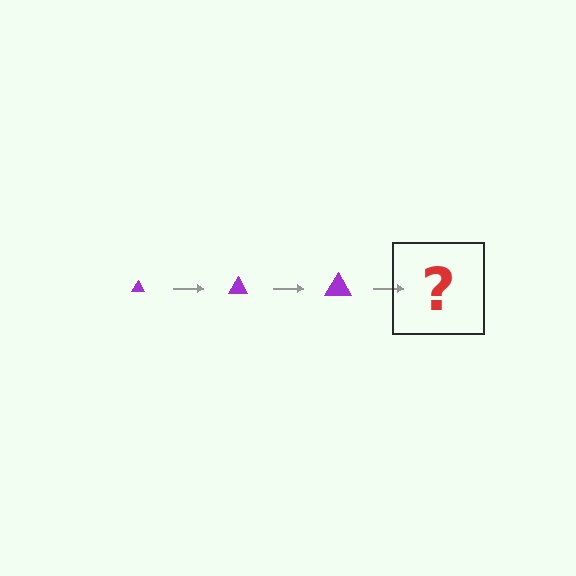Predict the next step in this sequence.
The next step is a purple triangle, larger than the previous one.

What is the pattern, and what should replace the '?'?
The pattern is that the triangle gets progressively larger each step. The '?' should be a purple triangle, larger than the previous one.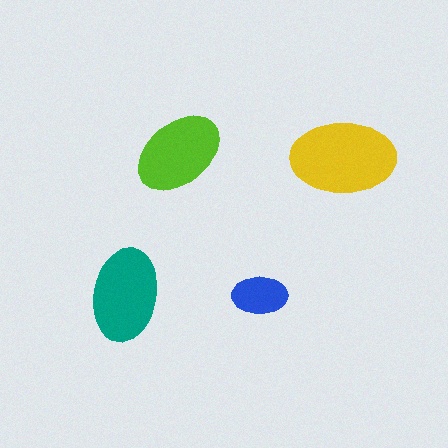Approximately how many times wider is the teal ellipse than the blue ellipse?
About 1.5 times wider.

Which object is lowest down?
The blue ellipse is bottommost.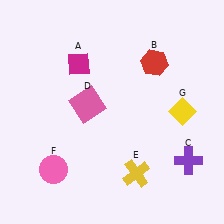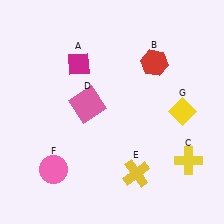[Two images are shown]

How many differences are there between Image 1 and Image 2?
There is 1 difference between the two images.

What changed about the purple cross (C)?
In Image 1, C is purple. In Image 2, it changed to yellow.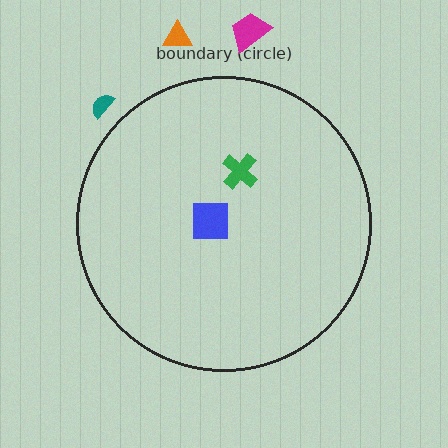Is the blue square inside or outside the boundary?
Inside.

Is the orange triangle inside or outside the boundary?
Outside.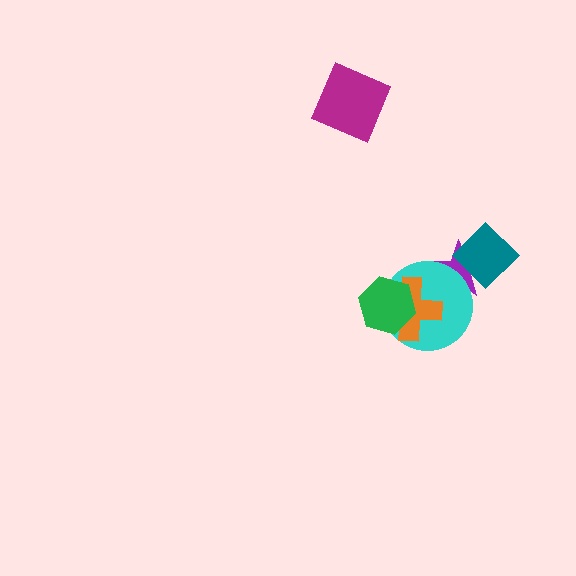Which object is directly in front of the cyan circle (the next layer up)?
The orange cross is directly in front of the cyan circle.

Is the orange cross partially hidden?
Yes, it is partially covered by another shape.